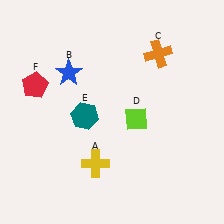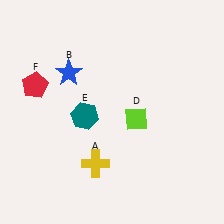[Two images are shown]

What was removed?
The orange cross (C) was removed in Image 2.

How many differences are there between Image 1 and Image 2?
There is 1 difference between the two images.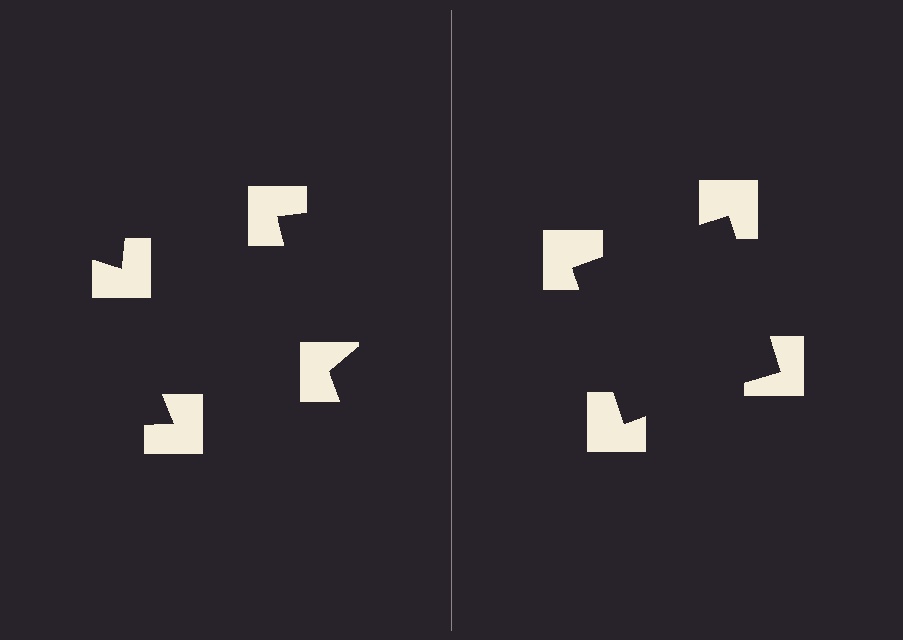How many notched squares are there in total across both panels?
8 — 4 on each side.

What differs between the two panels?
The notched squares are positioned identically on both sides; only the wedge orientations differ. On the right they align to a square; on the left they are misaligned.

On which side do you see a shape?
An illusory square appears on the right side. On the left side the wedge cuts are rotated, so no coherent shape forms.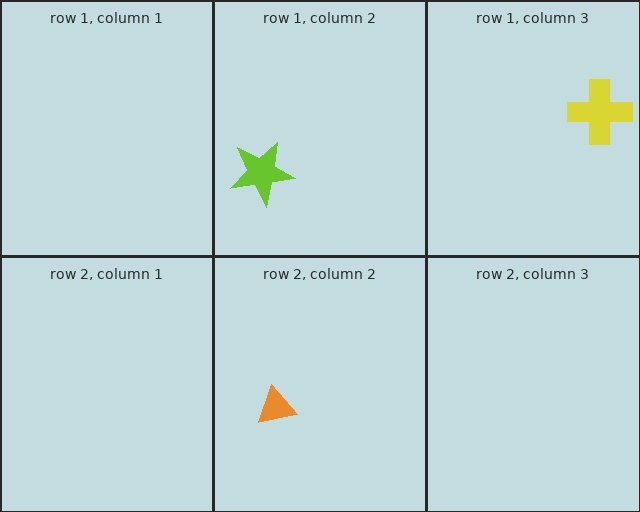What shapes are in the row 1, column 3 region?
The yellow cross.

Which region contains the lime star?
The row 1, column 2 region.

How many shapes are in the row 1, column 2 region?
1.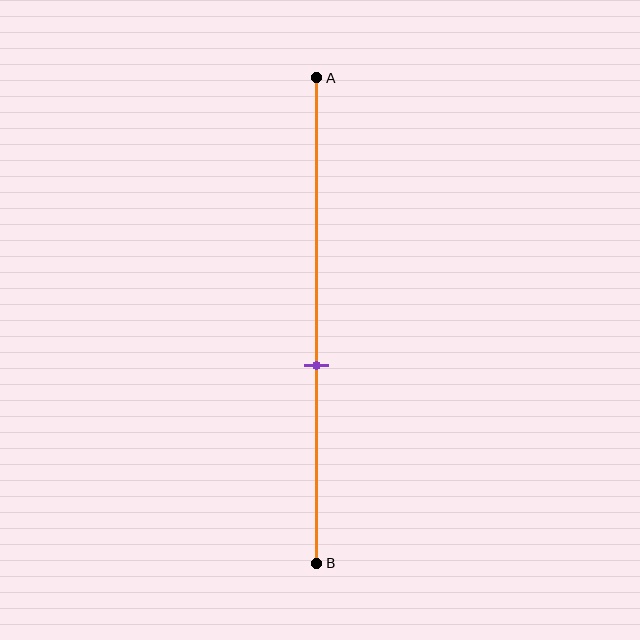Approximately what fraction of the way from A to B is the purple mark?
The purple mark is approximately 60% of the way from A to B.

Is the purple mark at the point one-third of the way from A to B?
No, the mark is at about 60% from A, not at the 33% one-third point.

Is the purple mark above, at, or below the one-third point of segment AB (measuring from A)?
The purple mark is below the one-third point of segment AB.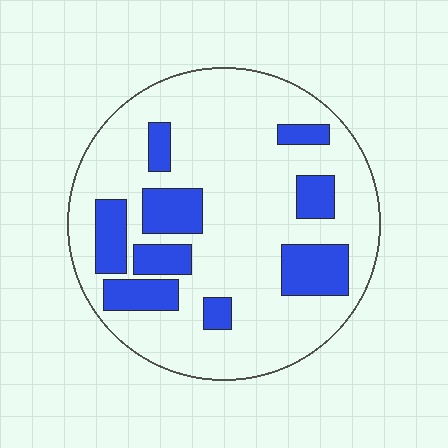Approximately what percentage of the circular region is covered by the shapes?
Approximately 25%.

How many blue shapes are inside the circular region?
9.